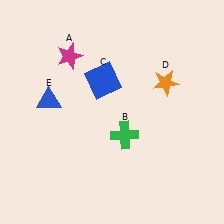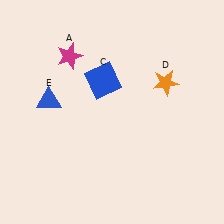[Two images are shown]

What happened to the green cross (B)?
The green cross (B) was removed in Image 2. It was in the bottom-right area of Image 1.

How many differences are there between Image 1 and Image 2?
There is 1 difference between the two images.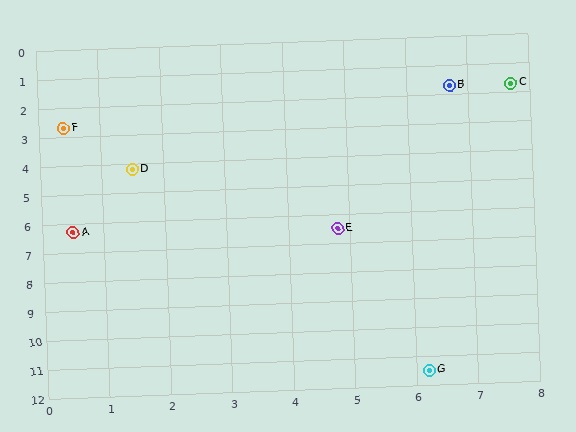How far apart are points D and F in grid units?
Points D and F are about 1.9 grid units apart.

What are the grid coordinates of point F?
Point F is at approximately (0.4, 2.7).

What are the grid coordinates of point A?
Point A is at approximately (0.5, 6.3).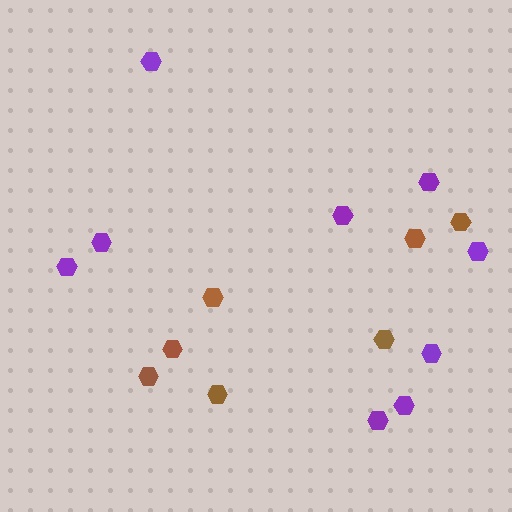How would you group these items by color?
There are 2 groups: one group of brown hexagons (7) and one group of purple hexagons (9).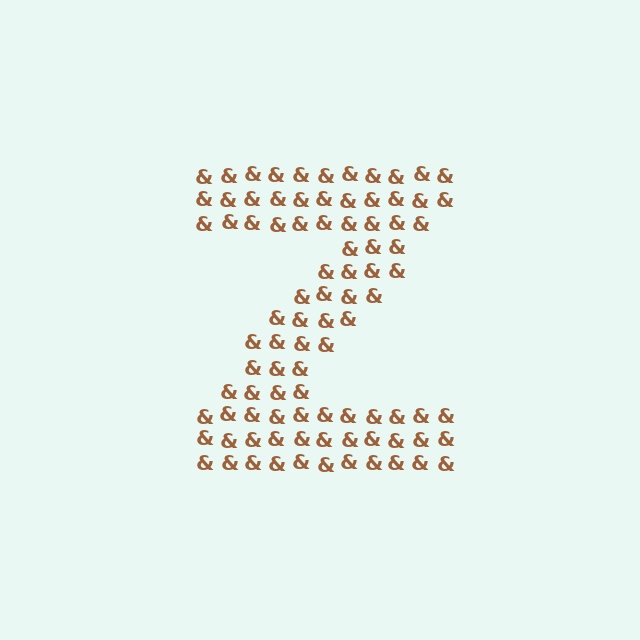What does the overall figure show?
The overall figure shows the letter Z.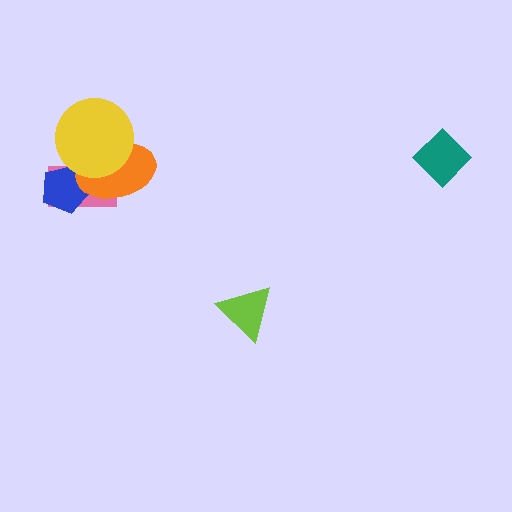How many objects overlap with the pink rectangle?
3 objects overlap with the pink rectangle.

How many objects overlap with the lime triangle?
0 objects overlap with the lime triangle.